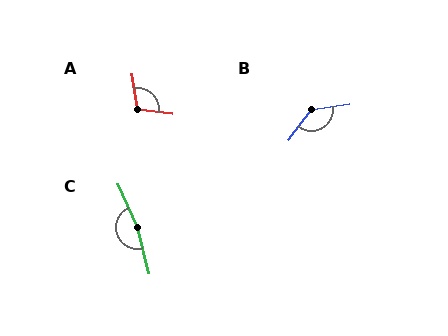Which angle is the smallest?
A, at approximately 107 degrees.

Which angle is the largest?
C, at approximately 170 degrees.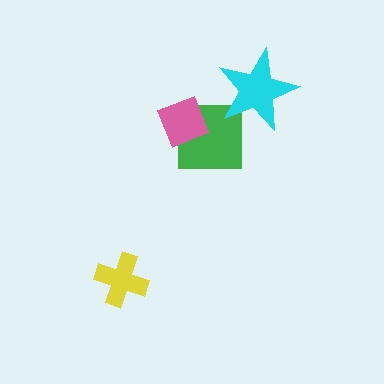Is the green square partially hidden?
Yes, it is partially covered by another shape.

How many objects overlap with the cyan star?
1 object overlaps with the cyan star.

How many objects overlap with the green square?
2 objects overlap with the green square.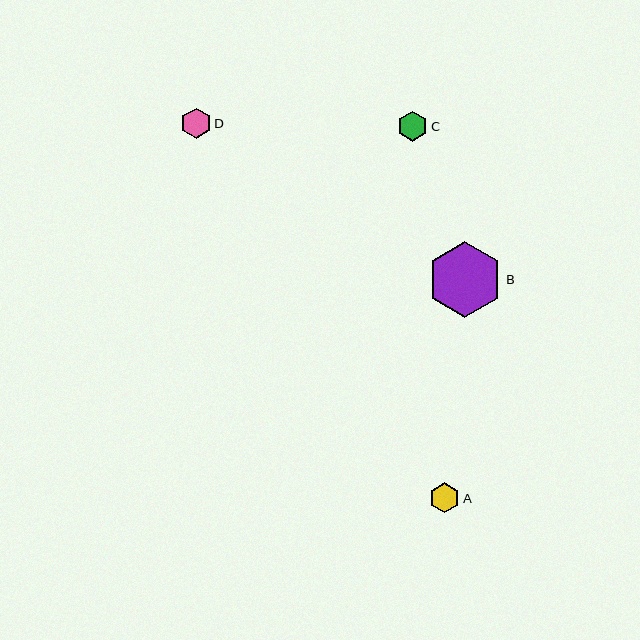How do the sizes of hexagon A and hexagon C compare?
Hexagon A and hexagon C are approximately the same size.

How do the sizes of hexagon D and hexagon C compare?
Hexagon D and hexagon C are approximately the same size.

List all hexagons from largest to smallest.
From largest to smallest: B, D, A, C.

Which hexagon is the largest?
Hexagon B is the largest with a size of approximately 76 pixels.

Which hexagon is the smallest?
Hexagon C is the smallest with a size of approximately 30 pixels.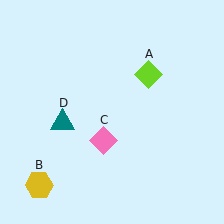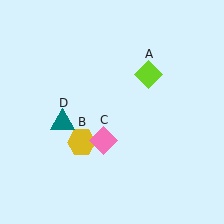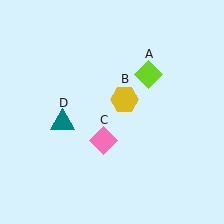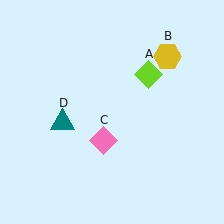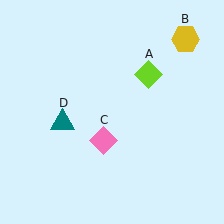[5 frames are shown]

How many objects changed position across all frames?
1 object changed position: yellow hexagon (object B).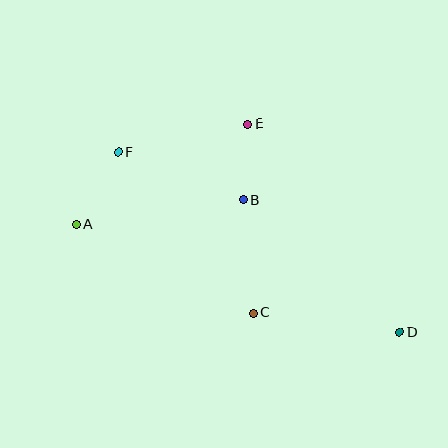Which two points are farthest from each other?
Points A and D are farthest from each other.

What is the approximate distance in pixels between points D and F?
The distance between D and F is approximately 334 pixels.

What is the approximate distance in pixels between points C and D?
The distance between C and D is approximately 147 pixels.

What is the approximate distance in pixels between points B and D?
The distance between B and D is approximately 205 pixels.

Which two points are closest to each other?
Points B and E are closest to each other.